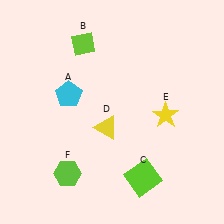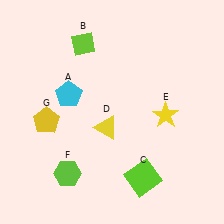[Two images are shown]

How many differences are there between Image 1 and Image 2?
There is 1 difference between the two images.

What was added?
A yellow pentagon (G) was added in Image 2.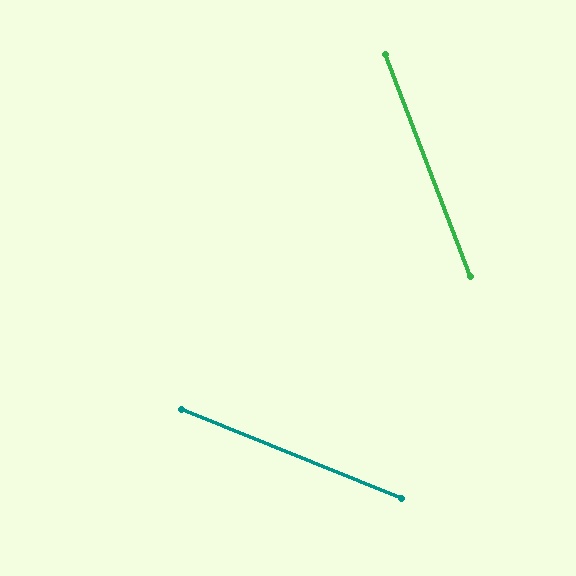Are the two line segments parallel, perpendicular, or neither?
Neither parallel nor perpendicular — they differ by about 47°.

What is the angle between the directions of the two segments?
Approximately 47 degrees.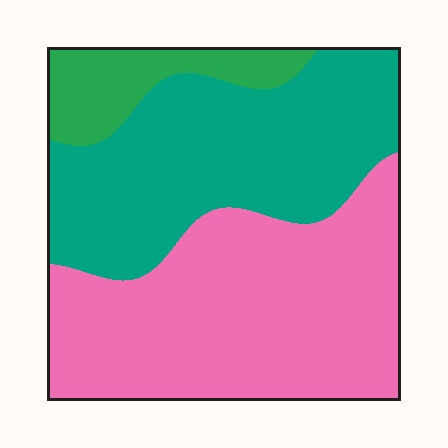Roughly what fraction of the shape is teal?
Teal takes up about two fifths (2/5) of the shape.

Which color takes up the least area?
Green, at roughly 10%.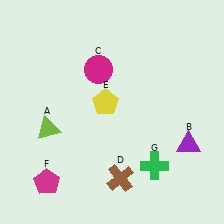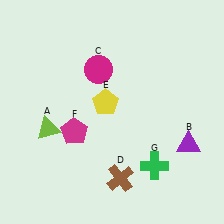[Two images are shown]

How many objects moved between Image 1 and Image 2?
1 object moved between the two images.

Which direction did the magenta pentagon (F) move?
The magenta pentagon (F) moved up.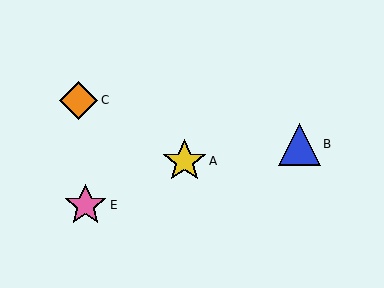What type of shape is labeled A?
Shape A is a yellow star.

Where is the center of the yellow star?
The center of the yellow star is at (184, 161).